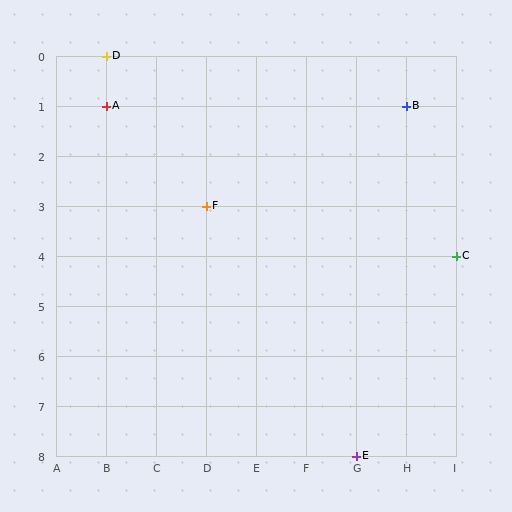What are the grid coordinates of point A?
Point A is at grid coordinates (B, 1).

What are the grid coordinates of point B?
Point B is at grid coordinates (H, 1).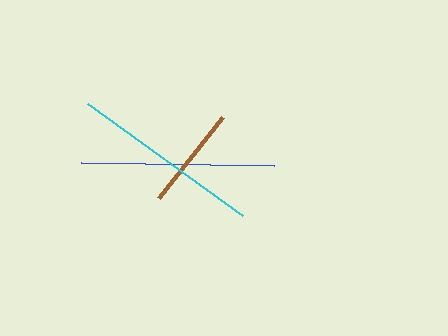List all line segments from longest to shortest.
From longest to shortest: blue, cyan, brown.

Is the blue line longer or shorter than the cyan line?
The blue line is longer than the cyan line.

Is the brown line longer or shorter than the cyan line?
The cyan line is longer than the brown line.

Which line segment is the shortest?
The brown line is the shortest at approximately 103 pixels.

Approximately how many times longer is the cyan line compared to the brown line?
The cyan line is approximately 1.9 times the length of the brown line.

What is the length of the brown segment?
The brown segment is approximately 103 pixels long.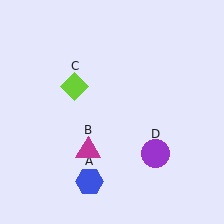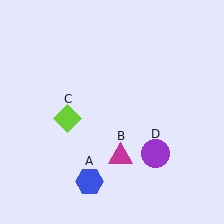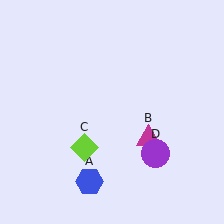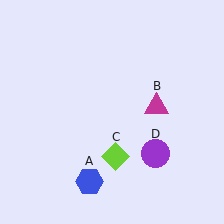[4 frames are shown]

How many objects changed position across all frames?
2 objects changed position: magenta triangle (object B), lime diamond (object C).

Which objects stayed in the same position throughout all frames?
Blue hexagon (object A) and purple circle (object D) remained stationary.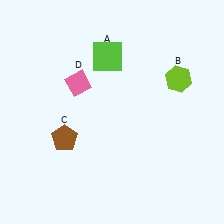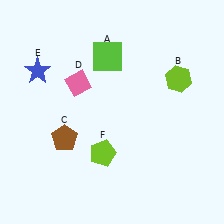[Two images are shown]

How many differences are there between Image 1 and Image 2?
There are 2 differences between the two images.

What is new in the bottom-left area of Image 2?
A lime pentagon (F) was added in the bottom-left area of Image 2.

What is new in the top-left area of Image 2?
A blue star (E) was added in the top-left area of Image 2.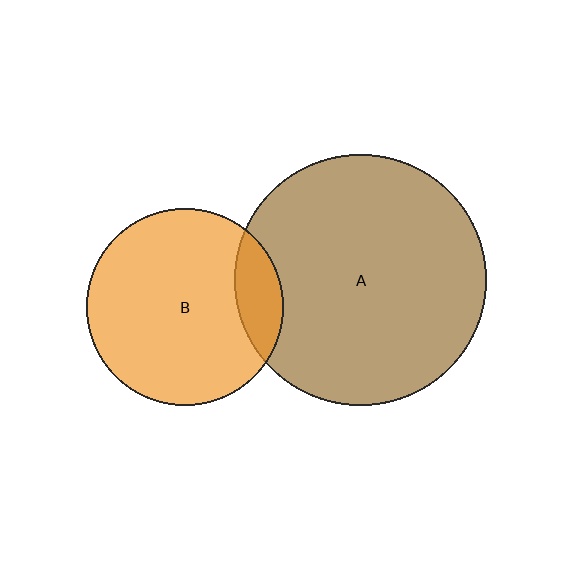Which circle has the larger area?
Circle A (brown).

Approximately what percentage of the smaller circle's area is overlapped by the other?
Approximately 15%.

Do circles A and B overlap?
Yes.